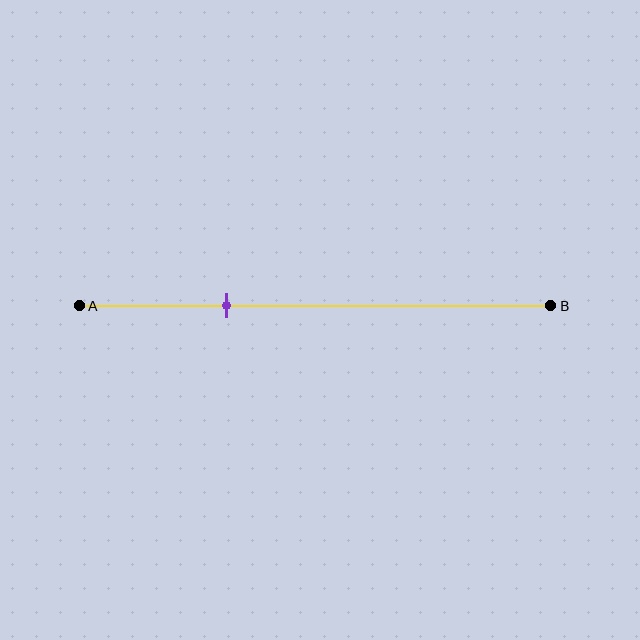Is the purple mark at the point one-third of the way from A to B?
Yes, the mark is approximately at the one-third point.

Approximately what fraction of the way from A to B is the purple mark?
The purple mark is approximately 30% of the way from A to B.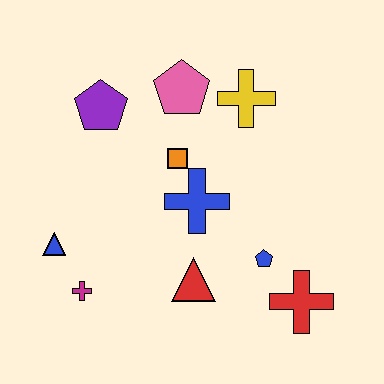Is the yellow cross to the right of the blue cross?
Yes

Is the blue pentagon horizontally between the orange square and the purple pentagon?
No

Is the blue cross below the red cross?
No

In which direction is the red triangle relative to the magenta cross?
The red triangle is to the right of the magenta cross.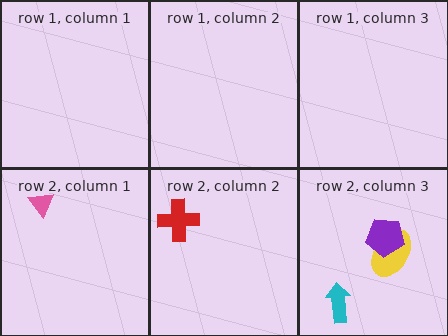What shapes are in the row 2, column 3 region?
The yellow ellipse, the cyan arrow, the purple pentagon.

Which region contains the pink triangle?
The row 2, column 1 region.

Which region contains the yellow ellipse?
The row 2, column 3 region.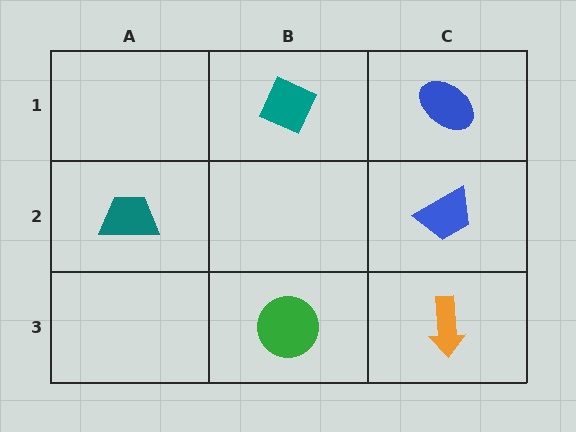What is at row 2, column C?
A blue trapezoid.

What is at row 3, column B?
A green circle.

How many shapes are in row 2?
2 shapes.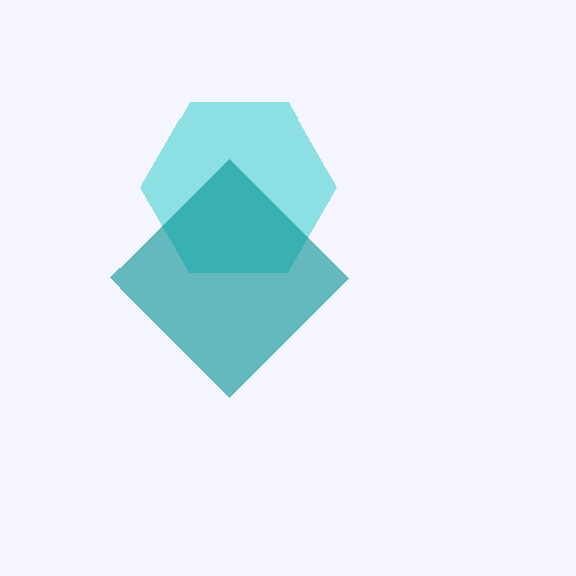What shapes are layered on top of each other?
The layered shapes are: a cyan hexagon, a teal diamond.